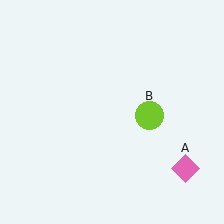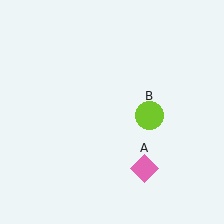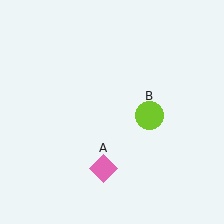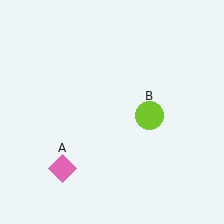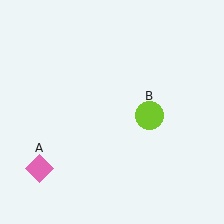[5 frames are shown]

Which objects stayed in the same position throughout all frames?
Lime circle (object B) remained stationary.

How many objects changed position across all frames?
1 object changed position: pink diamond (object A).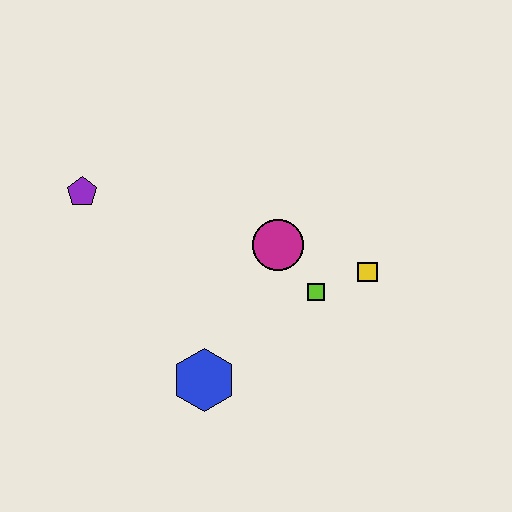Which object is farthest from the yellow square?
The purple pentagon is farthest from the yellow square.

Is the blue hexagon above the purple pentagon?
No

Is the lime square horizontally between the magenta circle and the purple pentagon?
No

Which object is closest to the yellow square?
The lime square is closest to the yellow square.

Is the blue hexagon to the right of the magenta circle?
No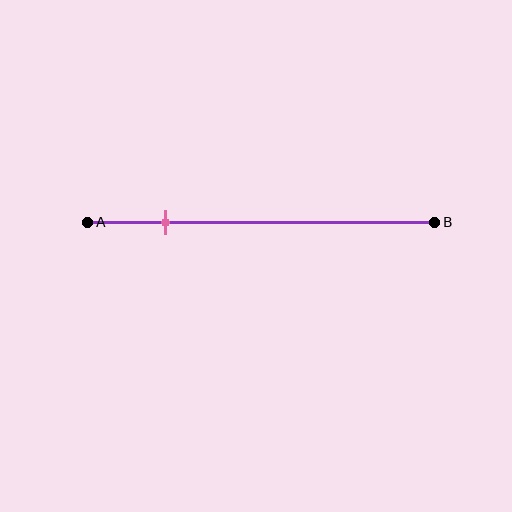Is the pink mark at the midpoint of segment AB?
No, the mark is at about 25% from A, not at the 50% midpoint.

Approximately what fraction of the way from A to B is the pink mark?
The pink mark is approximately 25% of the way from A to B.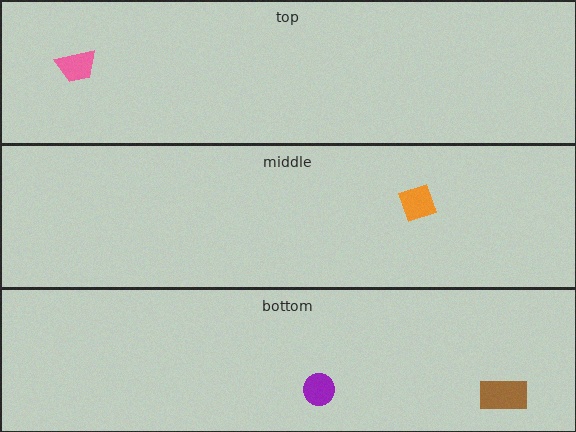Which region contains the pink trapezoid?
The top region.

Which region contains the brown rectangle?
The bottom region.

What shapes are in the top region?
The pink trapezoid.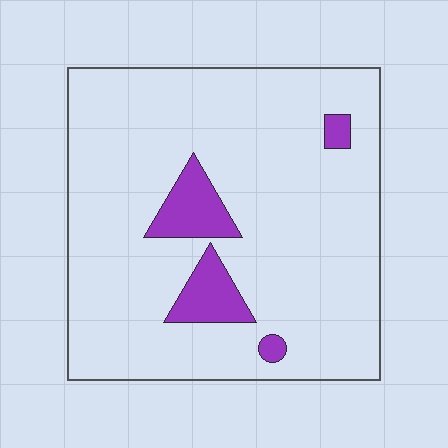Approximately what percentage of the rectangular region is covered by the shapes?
Approximately 10%.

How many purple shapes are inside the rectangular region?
4.